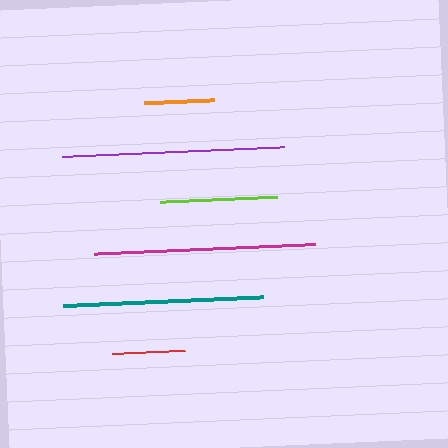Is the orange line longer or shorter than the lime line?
The lime line is longer than the orange line.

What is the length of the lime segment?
The lime segment is approximately 117 pixels long.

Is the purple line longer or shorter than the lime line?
The purple line is longer than the lime line.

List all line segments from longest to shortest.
From longest to shortest: purple, magenta, teal, lime, red, orange.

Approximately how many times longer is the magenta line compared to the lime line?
The magenta line is approximately 1.9 times the length of the lime line.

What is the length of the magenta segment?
The magenta segment is approximately 221 pixels long.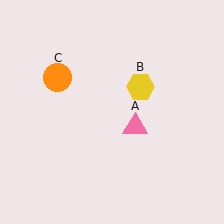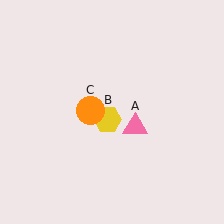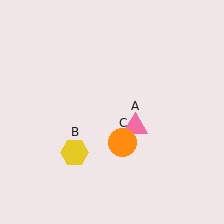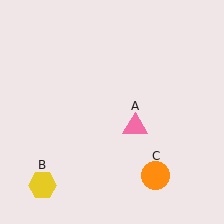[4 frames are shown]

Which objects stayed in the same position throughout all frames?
Pink triangle (object A) remained stationary.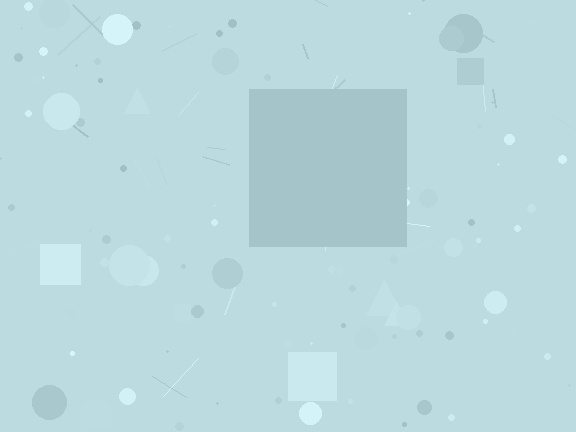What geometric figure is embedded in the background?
A square is embedded in the background.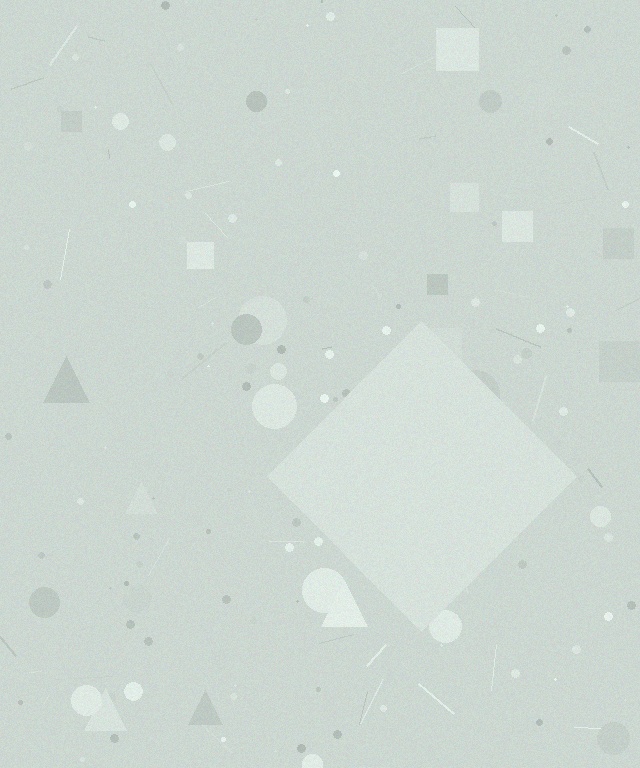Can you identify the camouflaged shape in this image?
The camouflaged shape is a diamond.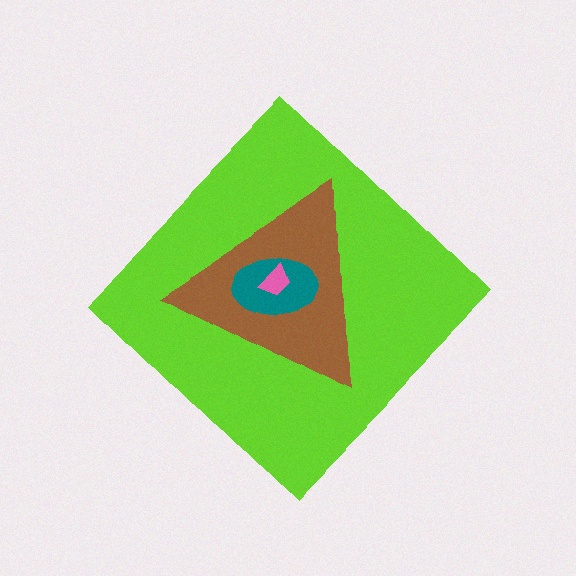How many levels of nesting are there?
4.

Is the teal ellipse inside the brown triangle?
Yes.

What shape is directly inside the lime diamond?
The brown triangle.